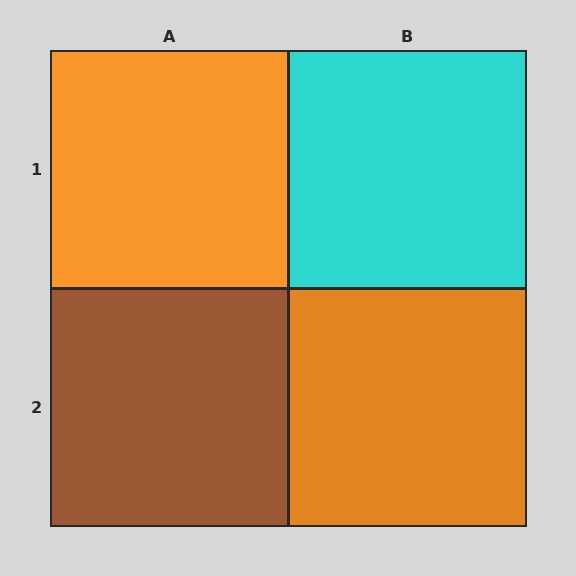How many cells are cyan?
1 cell is cyan.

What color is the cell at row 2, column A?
Brown.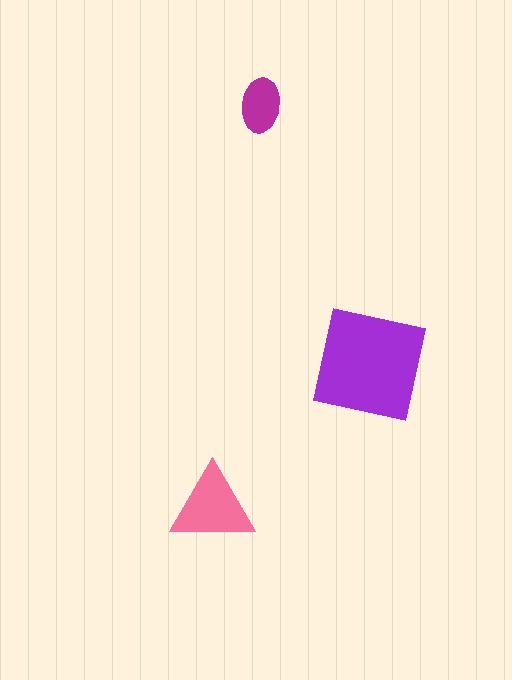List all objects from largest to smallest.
The purple square, the pink triangle, the magenta ellipse.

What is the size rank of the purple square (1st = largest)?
1st.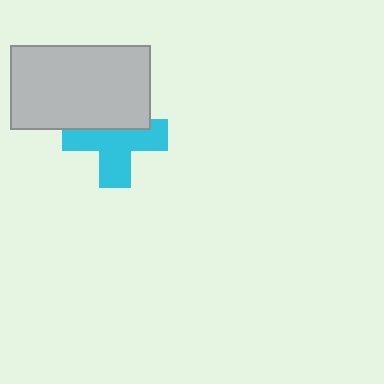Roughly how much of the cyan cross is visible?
About half of it is visible (roughly 63%).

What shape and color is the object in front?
The object in front is a light gray rectangle.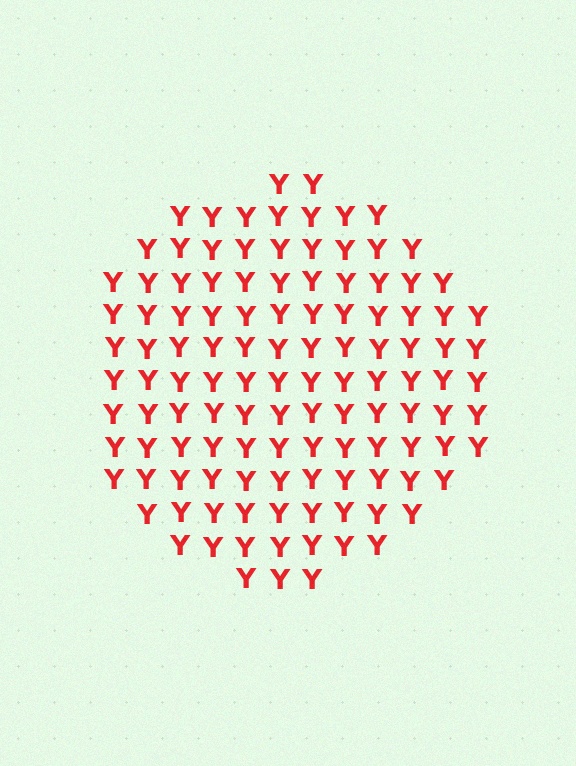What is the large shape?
The large shape is a circle.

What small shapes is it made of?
It is made of small letter Y's.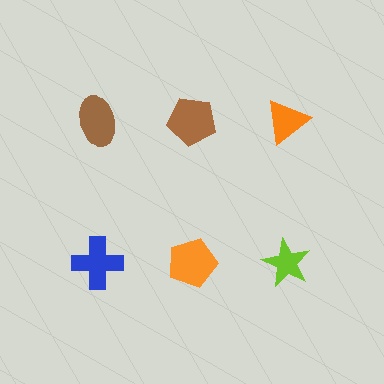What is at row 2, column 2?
An orange pentagon.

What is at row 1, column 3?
An orange triangle.